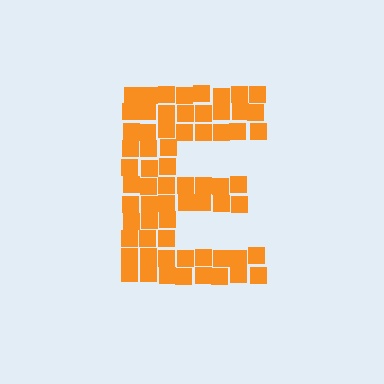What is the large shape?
The large shape is the letter E.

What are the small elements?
The small elements are squares.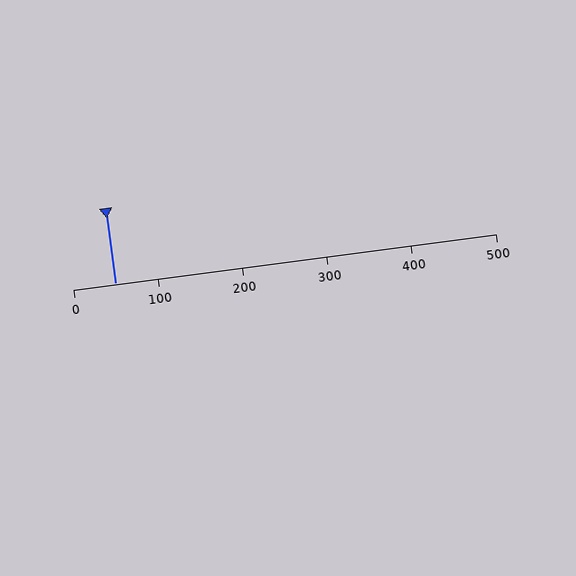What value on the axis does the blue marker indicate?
The marker indicates approximately 50.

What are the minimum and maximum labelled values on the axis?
The axis runs from 0 to 500.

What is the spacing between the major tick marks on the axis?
The major ticks are spaced 100 apart.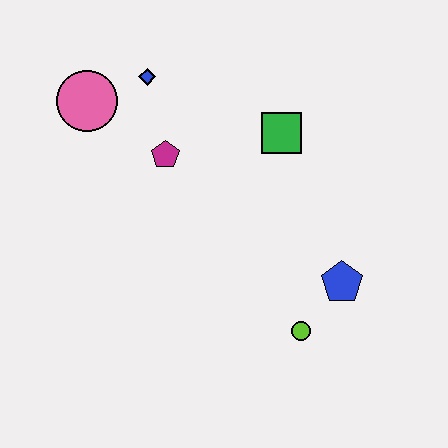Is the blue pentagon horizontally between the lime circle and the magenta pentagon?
No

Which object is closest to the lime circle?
The blue pentagon is closest to the lime circle.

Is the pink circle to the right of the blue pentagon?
No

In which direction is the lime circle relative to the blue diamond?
The lime circle is below the blue diamond.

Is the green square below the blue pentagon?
No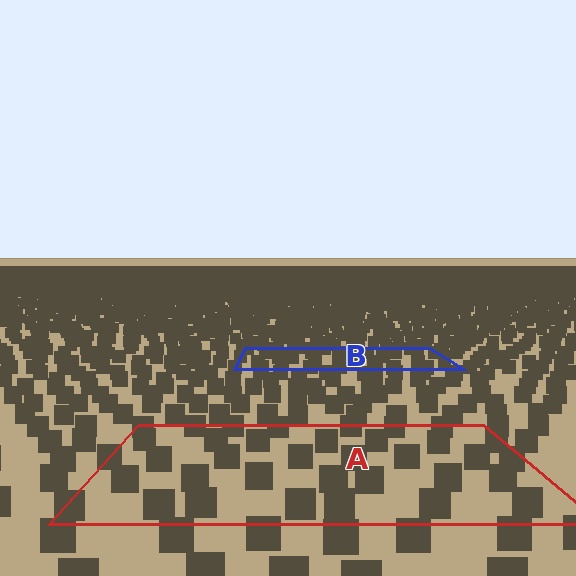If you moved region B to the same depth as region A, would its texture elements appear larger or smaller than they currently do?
They would appear larger. At a closer depth, the same texture elements are projected at a bigger on-screen size.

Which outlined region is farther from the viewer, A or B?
Region B is farther from the viewer — the texture elements inside it appear smaller and more densely packed.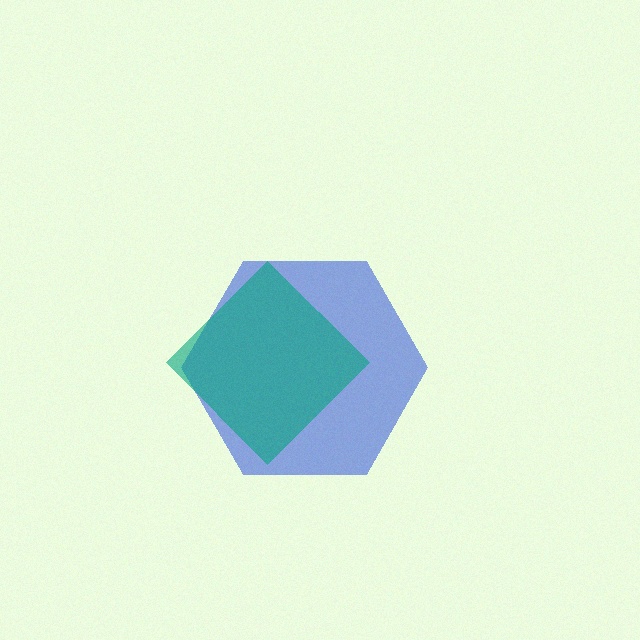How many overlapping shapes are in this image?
There are 2 overlapping shapes in the image.